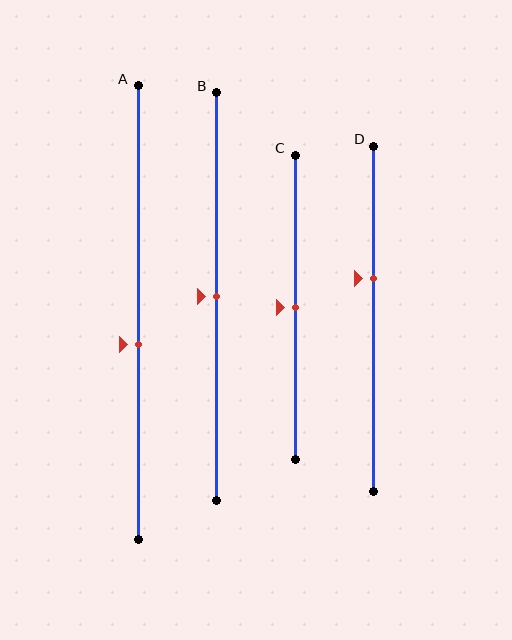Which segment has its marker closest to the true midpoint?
Segment B has its marker closest to the true midpoint.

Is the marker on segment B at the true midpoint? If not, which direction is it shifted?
Yes, the marker on segment B is at the true midpoint.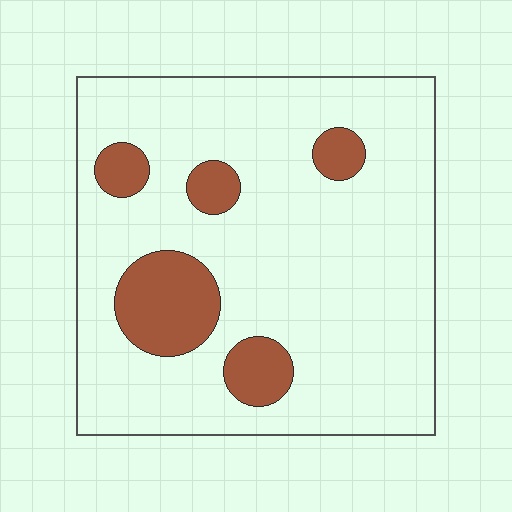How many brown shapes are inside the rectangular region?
5.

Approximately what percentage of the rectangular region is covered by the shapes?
Approximately 15%.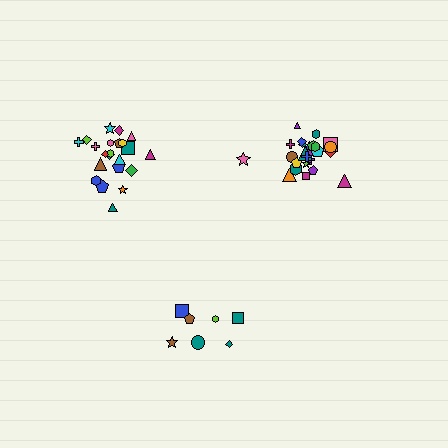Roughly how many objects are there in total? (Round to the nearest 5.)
Roughly 55 objects in total.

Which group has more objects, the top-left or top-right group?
The top-right group.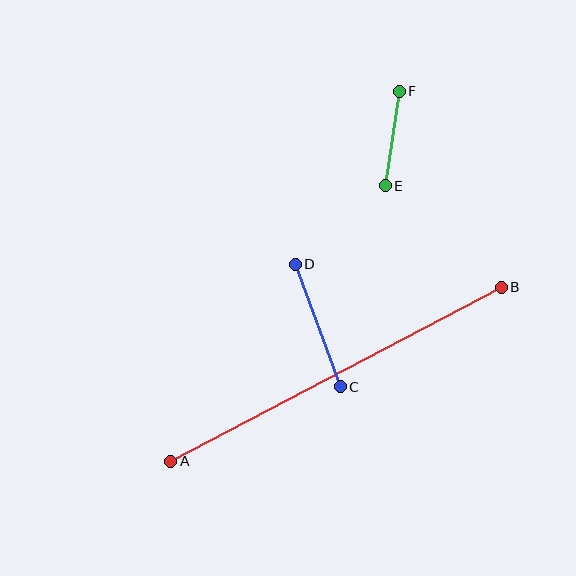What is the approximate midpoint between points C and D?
The midpoint is at approximately (318, 325) pixels.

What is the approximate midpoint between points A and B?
The midpoint is at approximately (336, 374) pixels.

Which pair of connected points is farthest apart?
Points A and B are farthest apart.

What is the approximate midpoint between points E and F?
The midpoint is at approximately (392, 139) pixels.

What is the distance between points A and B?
The distance is approximately 373 pixels.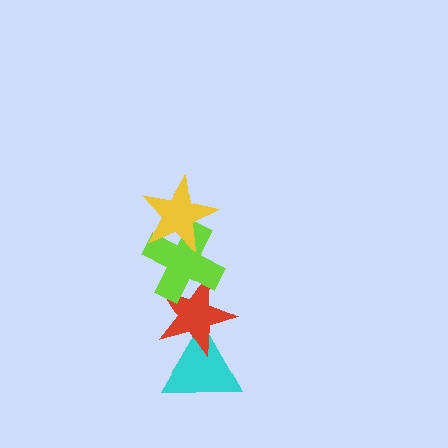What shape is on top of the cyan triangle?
The red star is on top of the cyan triangle.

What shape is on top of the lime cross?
The yellow star is on top of the lime cross.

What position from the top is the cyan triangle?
The cyan triangle is 4th from the top.